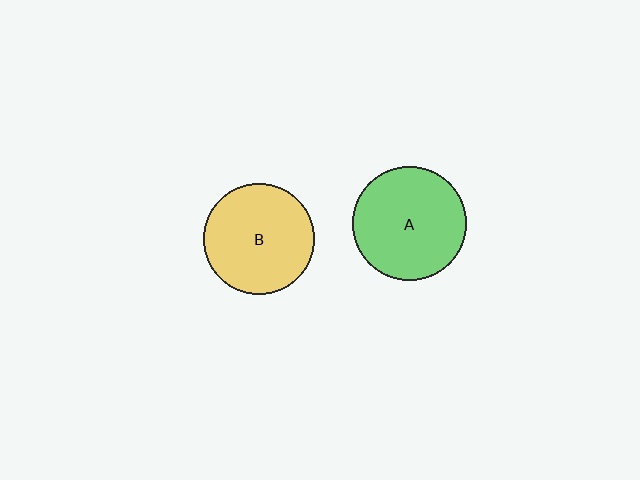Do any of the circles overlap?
No, none of the circles overlap.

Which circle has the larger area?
Circle A (green).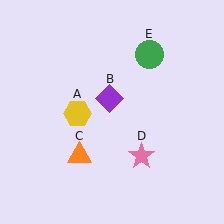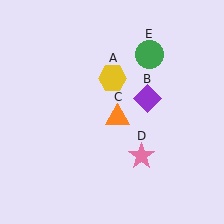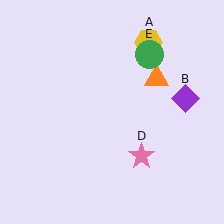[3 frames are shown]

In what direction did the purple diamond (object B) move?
The purple diamond (object B) moved right.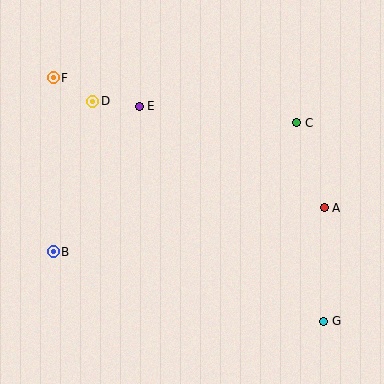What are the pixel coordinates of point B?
Point B is at (53, 252).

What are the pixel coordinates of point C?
Point C is at (297, 123).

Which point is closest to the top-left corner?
Point F is closest to the top-left corner.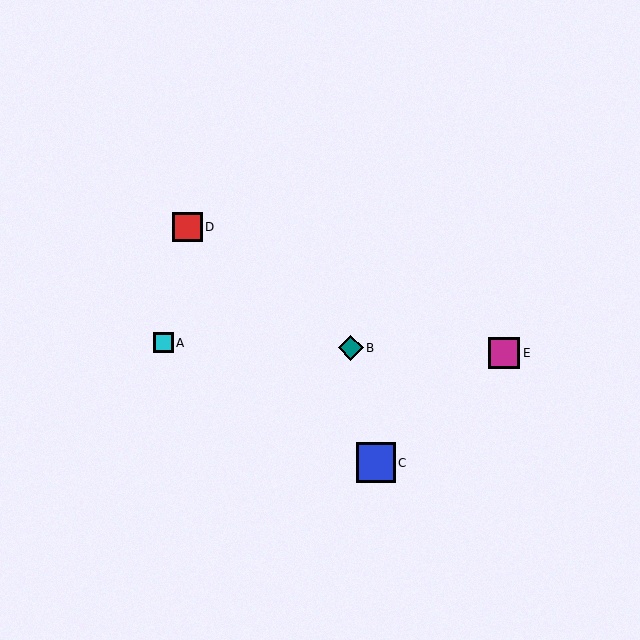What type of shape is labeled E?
Shape E is a magenta square.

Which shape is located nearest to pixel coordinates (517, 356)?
The magenta square (labeled E) at (504, 353) is nearest to that location.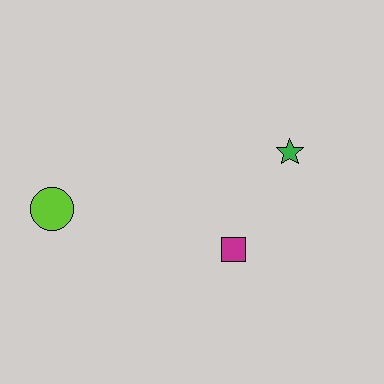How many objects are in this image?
There are 3 objects.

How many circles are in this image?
There is 1 circle.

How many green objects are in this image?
There is 1 green object.